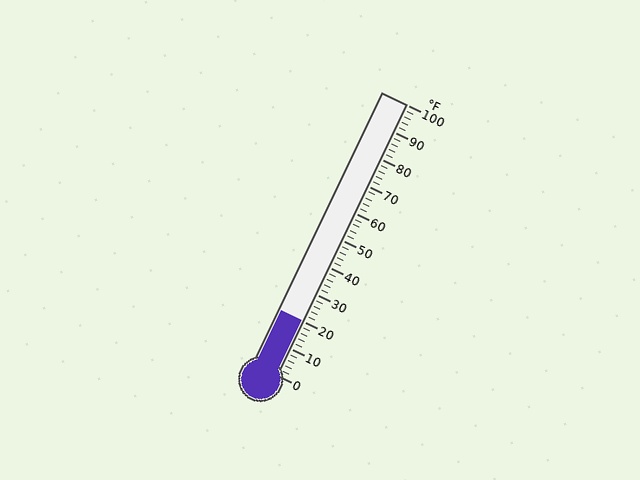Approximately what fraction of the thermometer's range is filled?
The thermometer is filled to approximately 20% of its range.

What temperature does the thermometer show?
The thermometer shows approximately 20°F.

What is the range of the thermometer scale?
The thermometer scale ranges from 0°F to 100°F.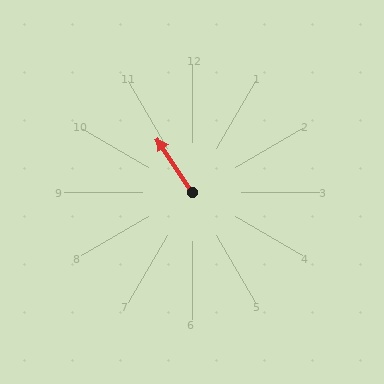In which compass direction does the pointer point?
Northwest.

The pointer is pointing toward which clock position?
Roughly 11 o'clock.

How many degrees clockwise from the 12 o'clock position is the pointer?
Approximately 327 degrees.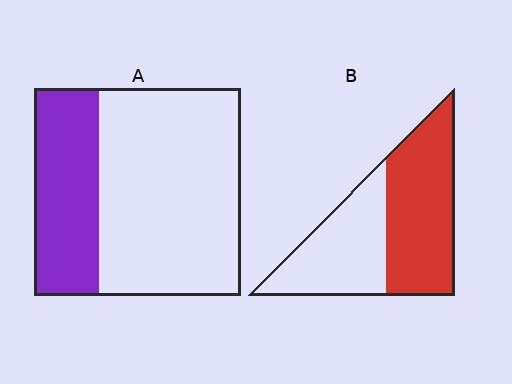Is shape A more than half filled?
No.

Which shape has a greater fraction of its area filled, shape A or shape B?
Shape B.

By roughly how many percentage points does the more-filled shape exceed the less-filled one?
By roughly 25 percentage points (B over A).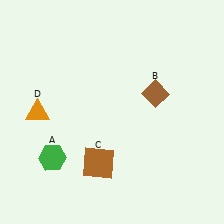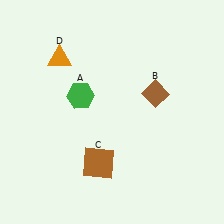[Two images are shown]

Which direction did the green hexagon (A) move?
The green hexagon (A) moved up.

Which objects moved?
The objects that moved are: the green hexagon (A), the orange triangle (D).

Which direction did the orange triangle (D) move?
The orange triangle (D) moved up.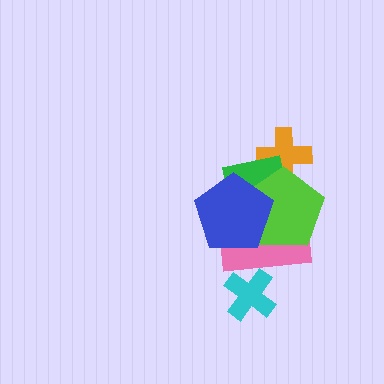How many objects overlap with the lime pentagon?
4 objects overlap with the lime pentagon.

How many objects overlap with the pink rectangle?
4 objects overlap with the pink rectangle.